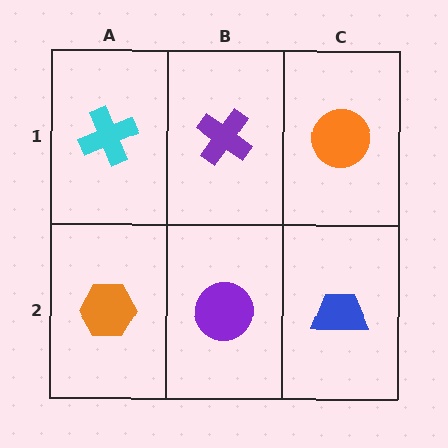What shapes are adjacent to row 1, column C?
A blue trapezoid (row 2, column C), a purple cross (row 1, column B).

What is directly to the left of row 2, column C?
A purple circle.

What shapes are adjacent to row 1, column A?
An orange hexagon (row 2, column A), a purple cross (row 1, column B).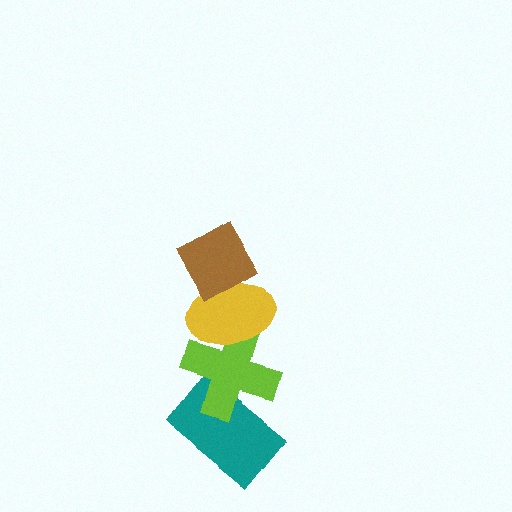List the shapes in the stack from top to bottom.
From top to bottom: the brown diamond, the yellow ellipse, the lime cross, the teal rectangle.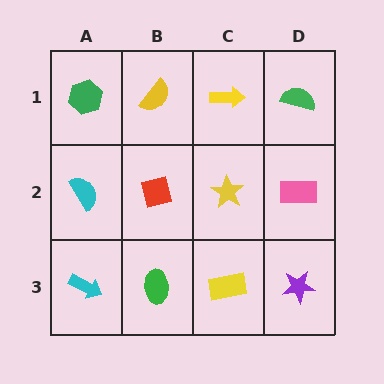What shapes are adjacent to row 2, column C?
A yellow arrow (row 1, column C), a yellow rectangle (row 3, column C), a red square (row 2, column B), a pink rectangle (row 2, column D).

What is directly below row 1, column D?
A pink rectangle.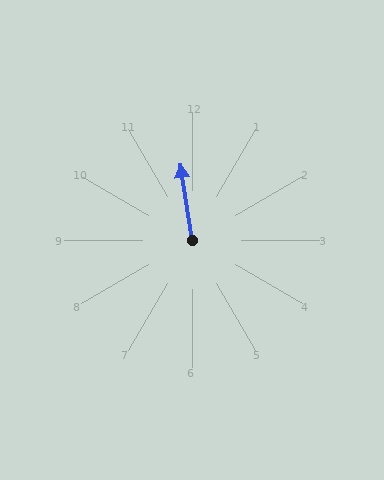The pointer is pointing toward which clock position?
Roughly 12 o'clock.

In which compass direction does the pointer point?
North.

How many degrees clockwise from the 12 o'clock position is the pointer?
Approximately 351 degrees.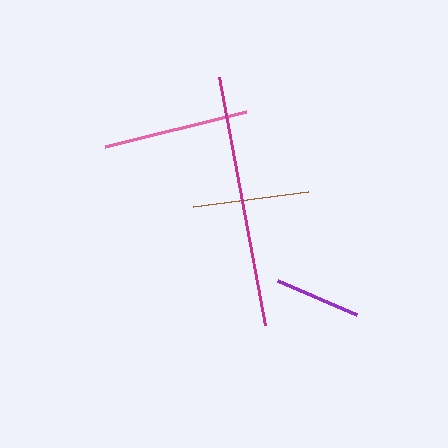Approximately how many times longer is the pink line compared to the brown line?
The pink line is approximately 1.2 times the length of the brown line.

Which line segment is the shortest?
The purple line is the shortest at approximately 86 pixels.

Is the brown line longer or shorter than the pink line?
The pink line is longer than the brown line.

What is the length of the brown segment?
The brown segment is approximately 117 pixels long.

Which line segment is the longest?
The magenta line is the longest at approximately 251 pixels.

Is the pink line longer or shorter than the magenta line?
The magenta line is longer than the pink line.